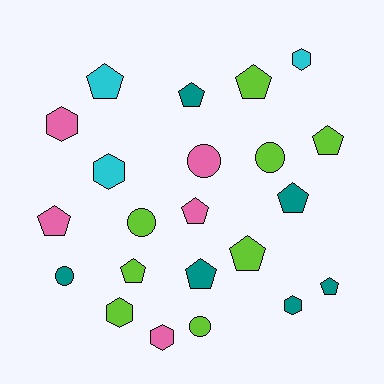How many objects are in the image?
There are 22 objects.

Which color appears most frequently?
Lime, with 8 objects.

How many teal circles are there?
There is 1 teal circle.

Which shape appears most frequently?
Pentagon, with 11 objects.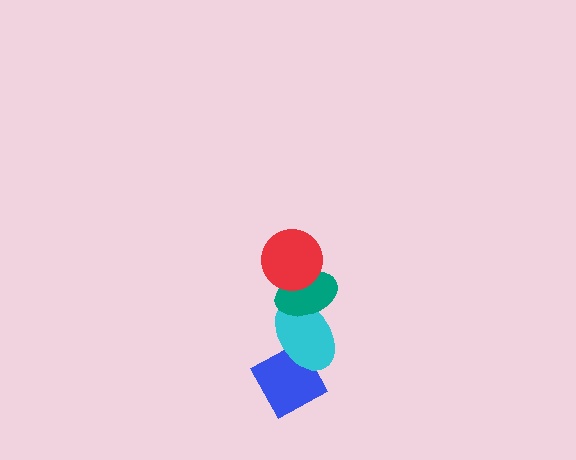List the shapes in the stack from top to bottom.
From top to bottom: the red circle, the teal ellipse, the cyan ellipse, the blue diamond.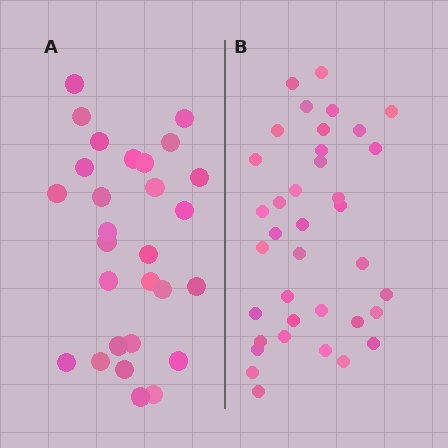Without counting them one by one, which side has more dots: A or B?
Region B (the right region) has more dots.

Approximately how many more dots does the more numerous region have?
Region B has roughly 8 or so more dots than region A.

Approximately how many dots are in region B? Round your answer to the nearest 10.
About 40 dots. (The exact count is 37, which rounds to 40.)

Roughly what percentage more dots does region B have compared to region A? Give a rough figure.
About 30% more.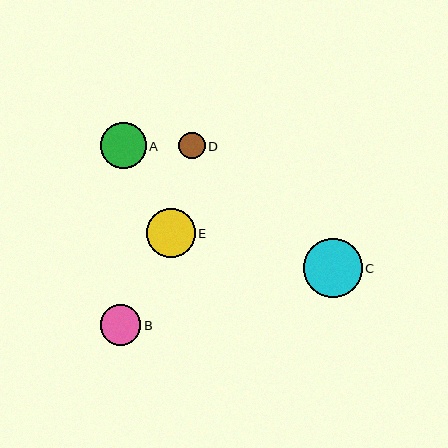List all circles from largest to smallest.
From largest to smallest: C, E, A, B, D.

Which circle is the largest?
Circle C is the largest with a size of approximately 59 pixels.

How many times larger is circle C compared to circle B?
Circle C is approximately 1.5 times the size of circle B.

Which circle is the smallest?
Circle D is the smallest with a size of approximately 27 pixels.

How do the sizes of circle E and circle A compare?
Circle E and circle A are approximately the same size.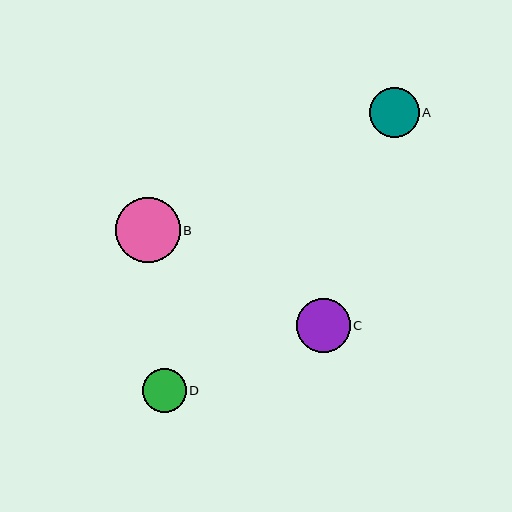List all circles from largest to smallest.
From largest to smallest: B, C, A, D.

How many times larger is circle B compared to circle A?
Circle B is approximately 1.3 times the size of circle A.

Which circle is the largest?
Circle B is the largest with a size of approximately 64 pixels.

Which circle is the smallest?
Circle D is the smallest with a size of approximately 44 pixels.